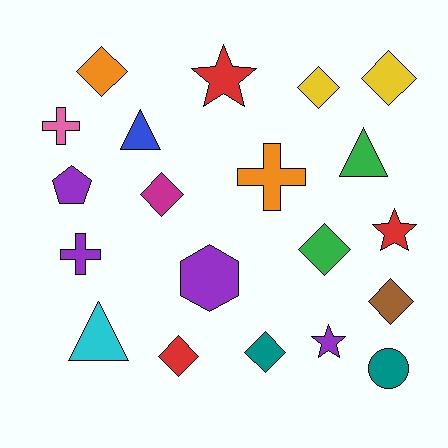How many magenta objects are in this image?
There is 1 magenta object.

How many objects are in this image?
There are 20 objects.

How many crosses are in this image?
There are 3 crosses.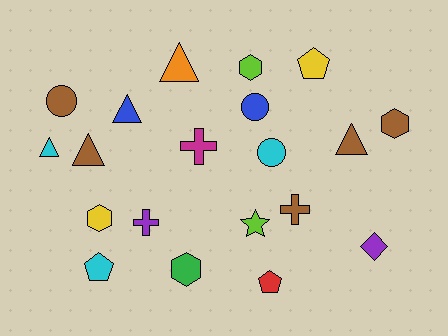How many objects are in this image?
There are 20 objects.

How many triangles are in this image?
There are 5 triangles.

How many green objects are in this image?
There is 1 green object.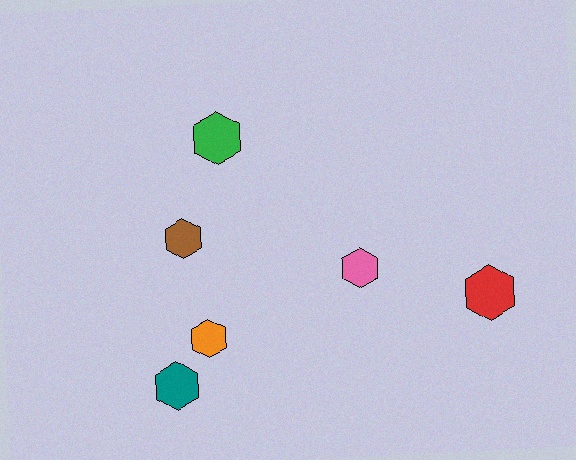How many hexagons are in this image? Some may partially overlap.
There are 6 hexagons.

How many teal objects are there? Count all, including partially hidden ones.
There is 1 teal object.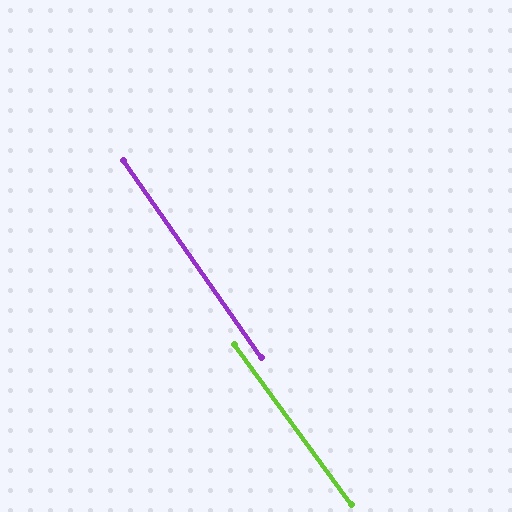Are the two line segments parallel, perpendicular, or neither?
Parallel — their directions differ by only 1.0°.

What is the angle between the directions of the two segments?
Approximately 1 degree.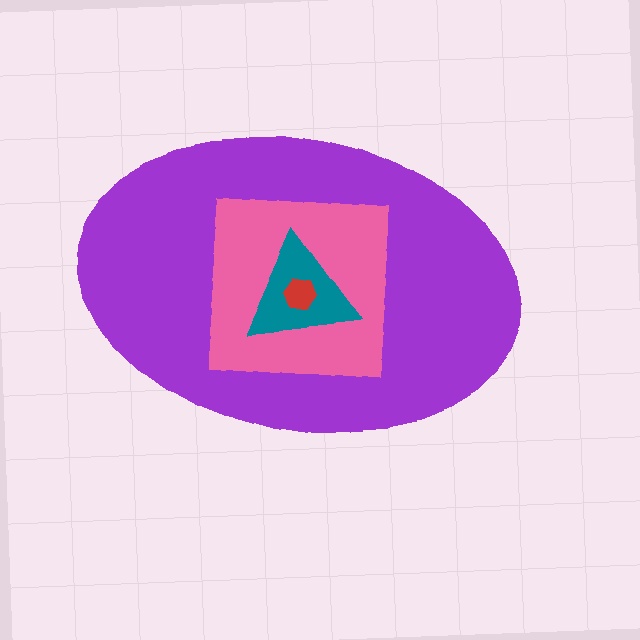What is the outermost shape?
The purple ellipse.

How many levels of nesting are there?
4.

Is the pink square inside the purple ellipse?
Yes.